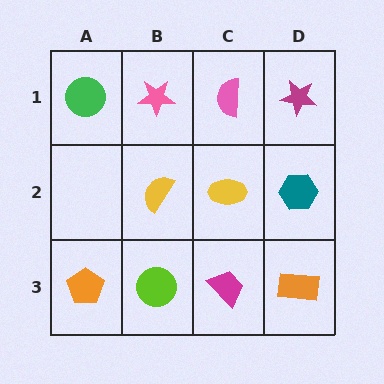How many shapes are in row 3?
4 shapes.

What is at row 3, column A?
An orange pentagon.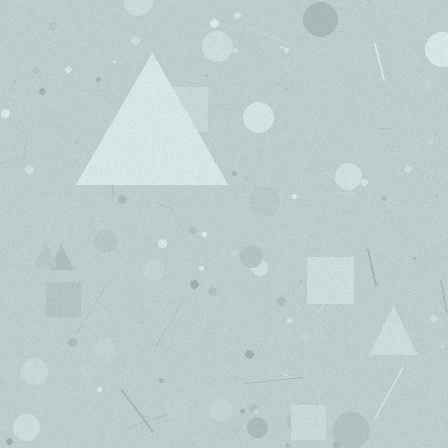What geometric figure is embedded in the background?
A triangle is embedded in the background.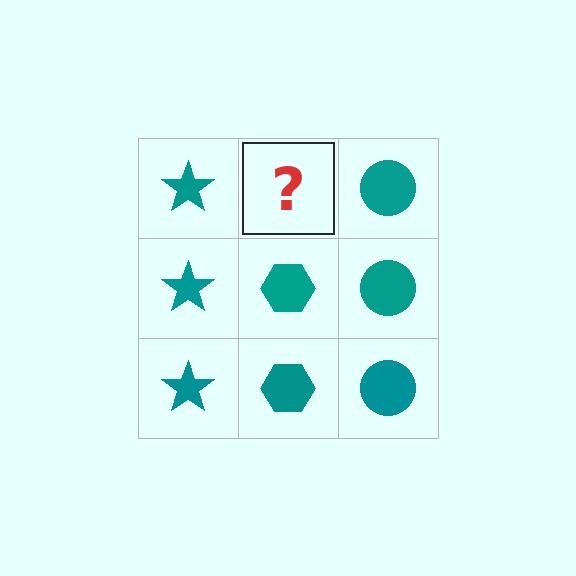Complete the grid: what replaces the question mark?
The question mark should be replaced with a teal hexagon.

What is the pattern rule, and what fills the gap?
The rule is that each column has a consistent shape. The gap should be filled with a teal hexagon.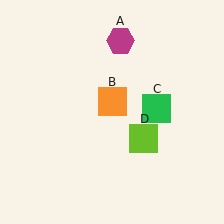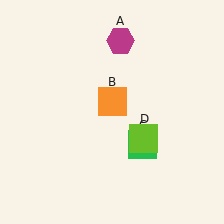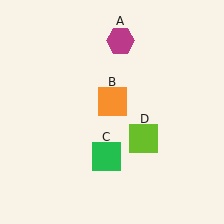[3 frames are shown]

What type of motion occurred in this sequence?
The green square (object C) rotated clockwise around the center of the scene.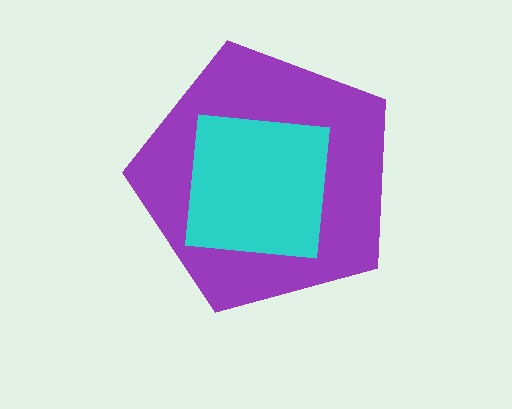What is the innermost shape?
The cyan square.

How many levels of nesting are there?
2.